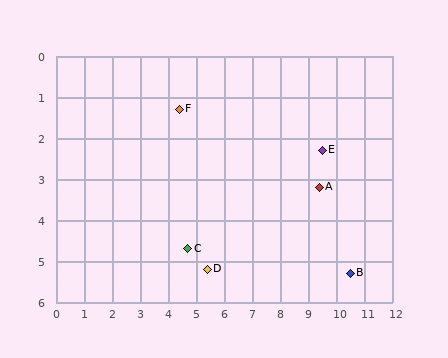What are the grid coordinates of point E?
Point E is at approximately (9.5, 2.3).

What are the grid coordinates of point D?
Point D is at approximately (5.4, 5.2).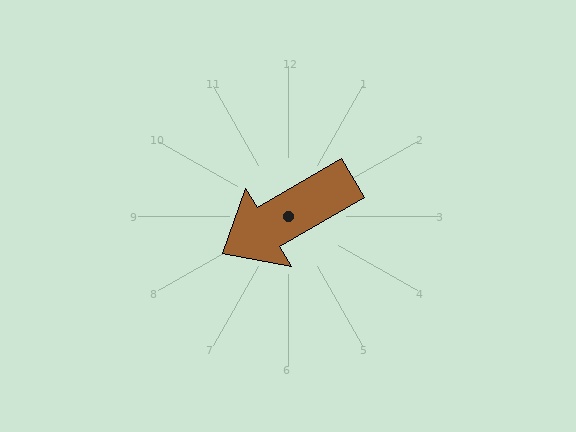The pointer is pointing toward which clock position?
Roughly 8 o'clock.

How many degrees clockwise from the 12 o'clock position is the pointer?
Approximately 240 degrees.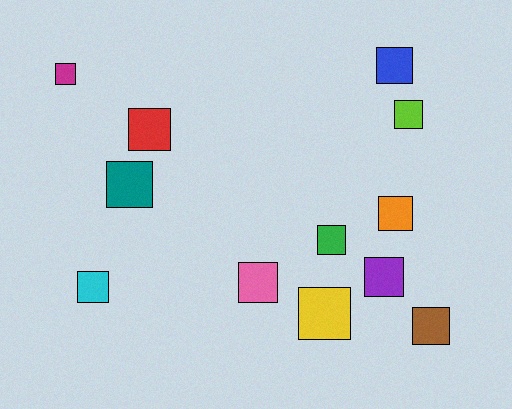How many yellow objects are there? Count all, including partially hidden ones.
There is 1 yellow object.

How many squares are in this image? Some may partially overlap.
There are 12 squares.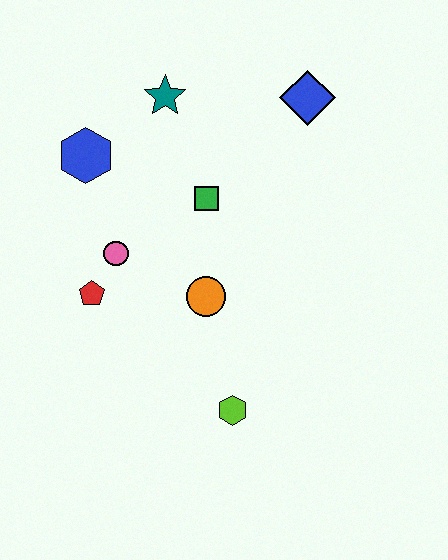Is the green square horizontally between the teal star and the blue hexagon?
No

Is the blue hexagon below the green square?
No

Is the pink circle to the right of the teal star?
No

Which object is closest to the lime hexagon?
The orange circle is closest to the lime hexagon.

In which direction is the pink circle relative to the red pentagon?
The pink circle is above the red pentagon.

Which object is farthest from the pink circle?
The blue diamond is farthest from the pink circle.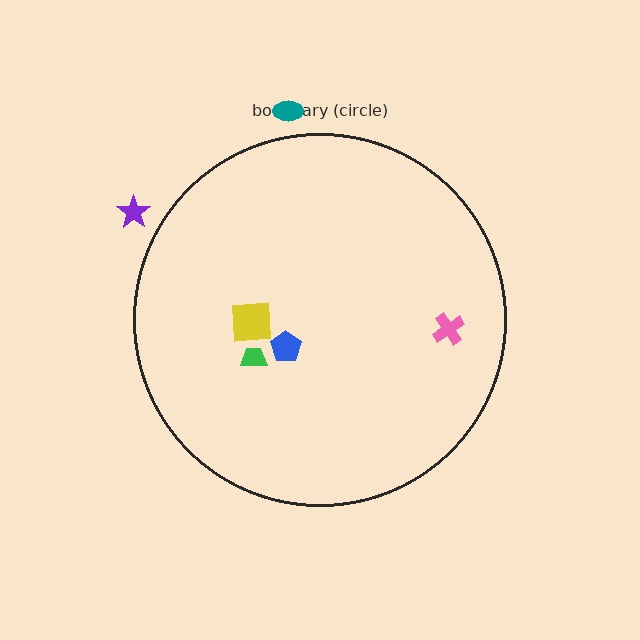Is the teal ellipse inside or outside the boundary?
Outside.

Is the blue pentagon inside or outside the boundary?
Inside.